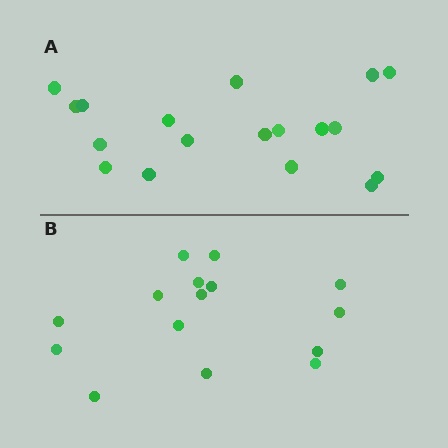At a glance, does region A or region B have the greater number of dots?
Region A (the top region) has more dots.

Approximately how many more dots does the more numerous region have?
Region A has just a few more — roughly 2 or 3 more dots than region B.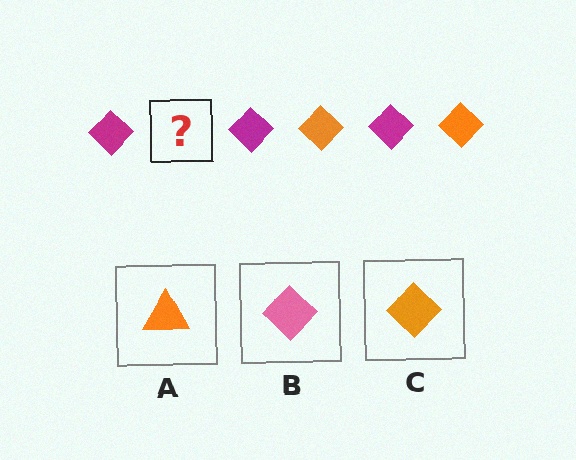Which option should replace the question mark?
Option C.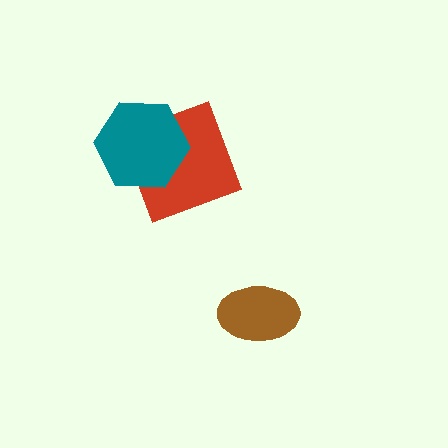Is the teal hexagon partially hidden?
No, no other shape covers it.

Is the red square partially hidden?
Yes, it is partially covered by another shape.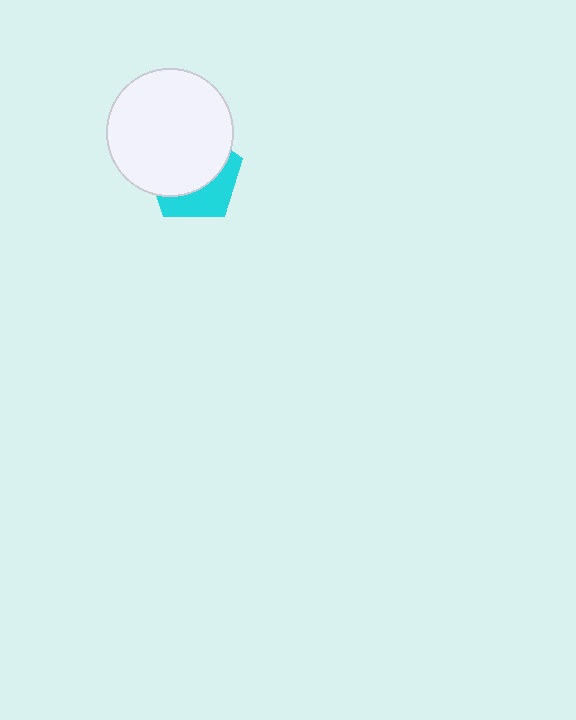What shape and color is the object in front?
The object in front is a white circle.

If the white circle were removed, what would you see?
You would see the complete cyan pentagon.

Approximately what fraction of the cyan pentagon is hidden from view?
Roughly 63% of the cyan pentagon is hidden behind the white circle.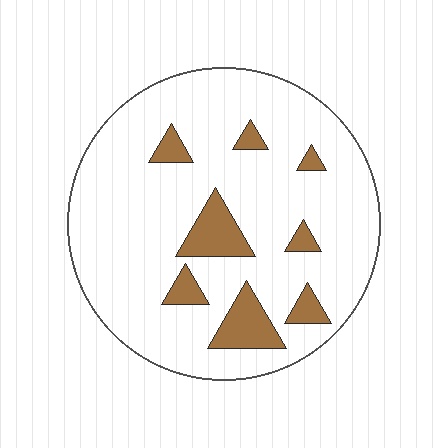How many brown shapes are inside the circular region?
8.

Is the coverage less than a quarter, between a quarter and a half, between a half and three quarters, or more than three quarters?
Less than a quarter.